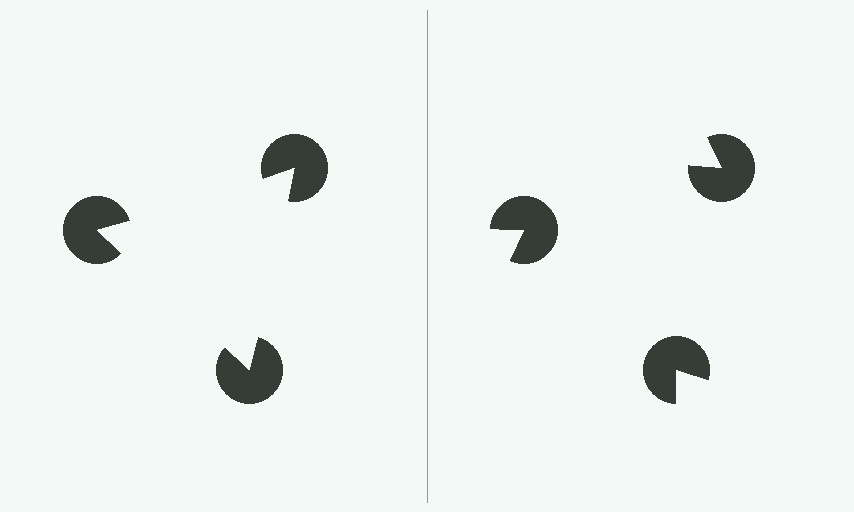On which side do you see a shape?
An illusory triangle appears on the left side. On the right side the wedge cuts are rotated, so no coherent shape forms.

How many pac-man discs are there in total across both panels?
6 — 3 on each side.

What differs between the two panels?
The pac-man discs are positioned identically on both sides; only the wedge orientations differ. On the left they align to a triangle; on the right they are misaligned.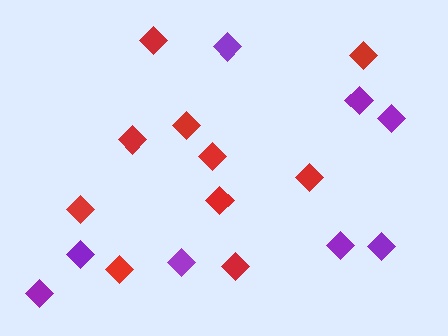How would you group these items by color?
There are 2 groups: one group of red diamonds (10) and one group of purple diamonds (8).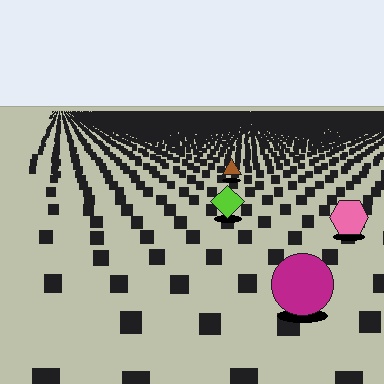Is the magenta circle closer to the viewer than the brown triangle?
Yes. The magenta circle is closer — you can tell from the texture gradient: the ground texture is coarser near it.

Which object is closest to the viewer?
The magenta circle is closest. The texture marks near it are larger and more spread out.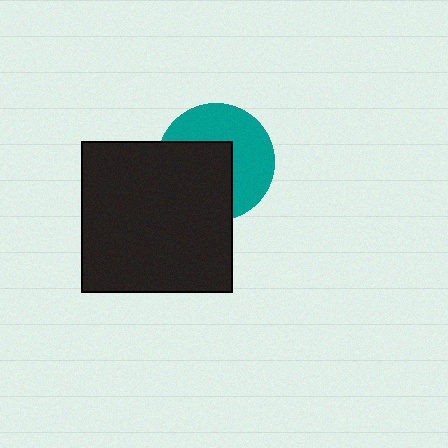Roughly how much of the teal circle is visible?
About half of it is visible (roughly 52%).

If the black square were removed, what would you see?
You would see the complete teal circle.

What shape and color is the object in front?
The object in front is a black square.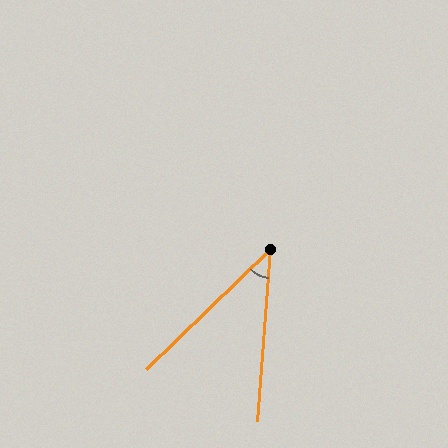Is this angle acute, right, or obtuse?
It is acute.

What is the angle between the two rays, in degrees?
Approximately 42 degrees.